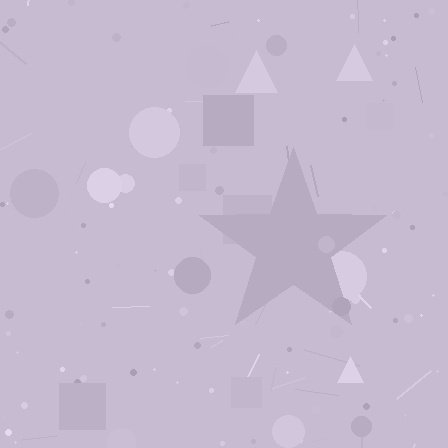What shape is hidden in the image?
A star is hidden in the image.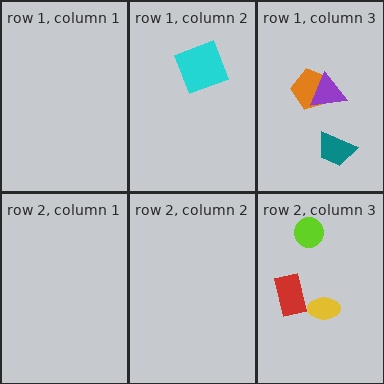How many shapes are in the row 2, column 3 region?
3.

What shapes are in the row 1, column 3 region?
The orange pentagon, the teal trapezoid, the purple triangle.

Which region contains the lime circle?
The row 2, column 3 region.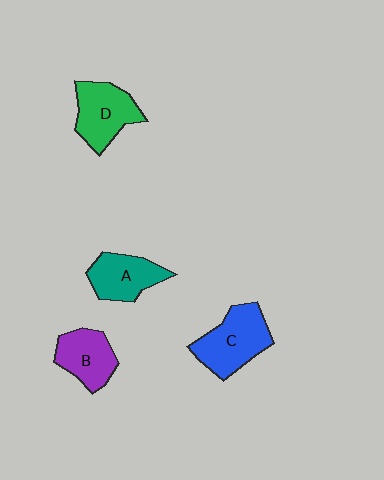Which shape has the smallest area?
Shape B (purple).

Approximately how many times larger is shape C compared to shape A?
Approximately 1.3 times.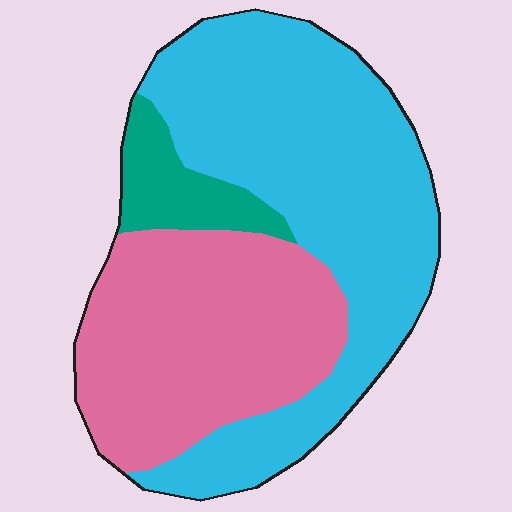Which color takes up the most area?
Cyan, at roughly 55%.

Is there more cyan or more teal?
Cyan.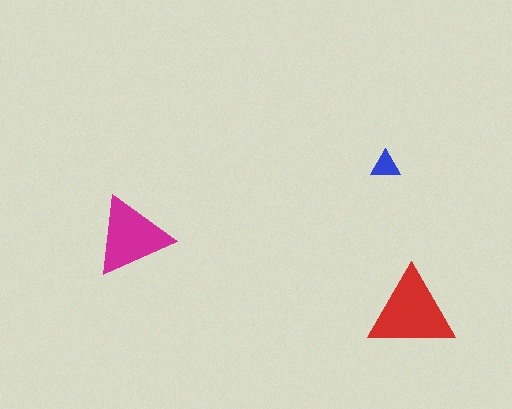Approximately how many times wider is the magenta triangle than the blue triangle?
About 2.5 times wider.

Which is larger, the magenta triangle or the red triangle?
The red one.